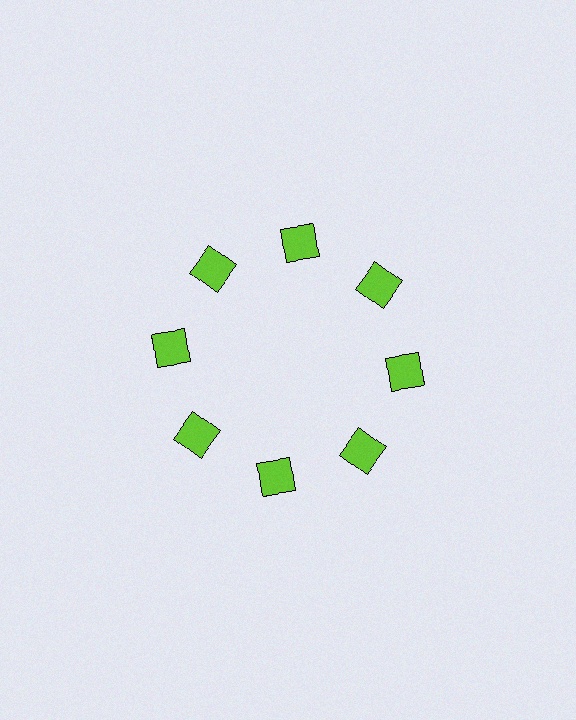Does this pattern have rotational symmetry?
Yes, this pattern has 8-fold rotational symmetry. It looks the same after rotating 45 degrees around the center.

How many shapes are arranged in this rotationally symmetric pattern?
There are 8 shapes, arranged in 8 groups of 1.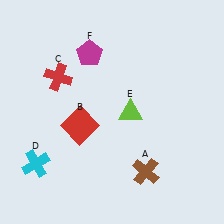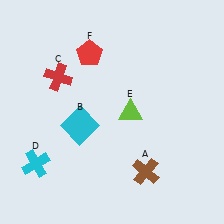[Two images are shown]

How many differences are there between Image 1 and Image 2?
There are 2 differences between the two images.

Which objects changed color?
B changed from red to cyan. F changed from magenta to red.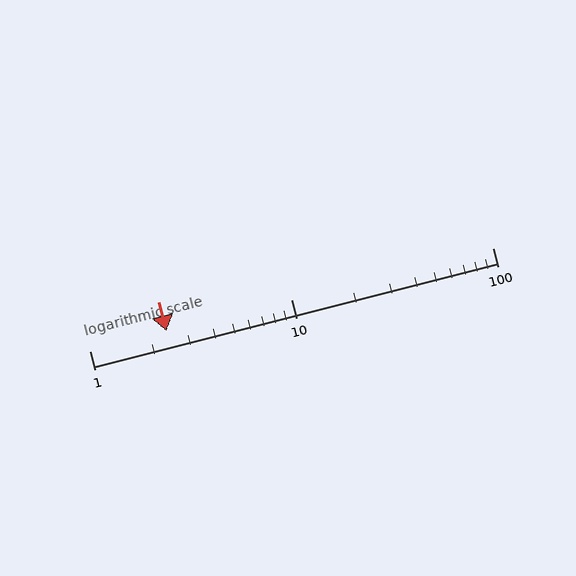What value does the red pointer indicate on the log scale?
The pointer indicates approximately 2.4.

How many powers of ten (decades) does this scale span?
The scale spans 2 decades, from 1 to 100.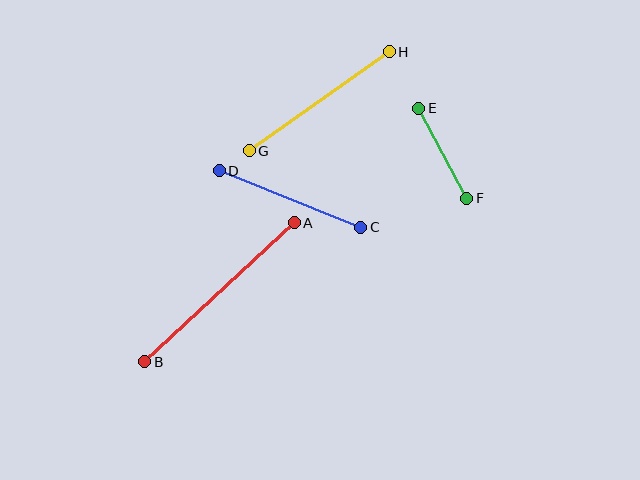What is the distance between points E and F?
The distance is approximately 102 pixels.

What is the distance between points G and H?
The distance is approximately 171 pixels.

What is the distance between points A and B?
The distance is approximately 204 pixels.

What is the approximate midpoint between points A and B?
The midpoint is at approximately (220, 292) pixels.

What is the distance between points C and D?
The distance is approximately 152 pixels.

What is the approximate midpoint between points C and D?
The midpoint is at approximately (290, 199) pixels.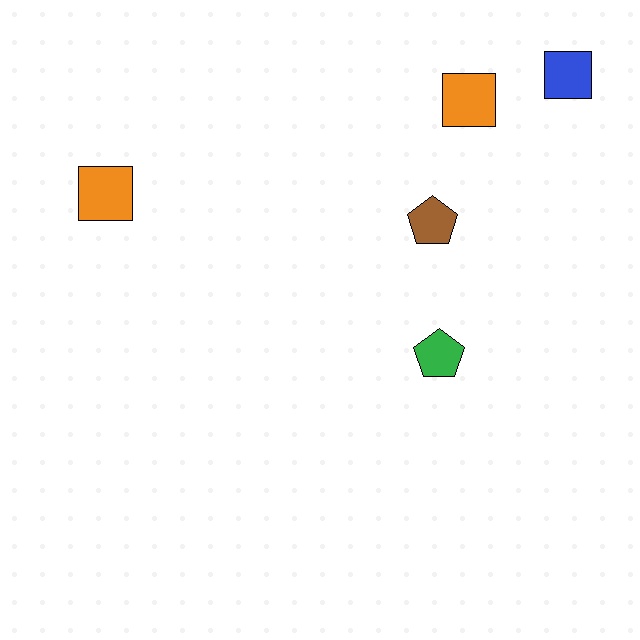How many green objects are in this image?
There is 1 green object.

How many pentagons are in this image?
There are 2 pentagons.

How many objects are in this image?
There are 5 objects.